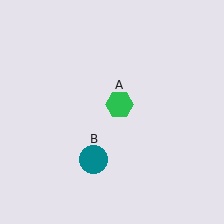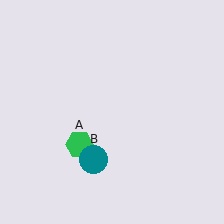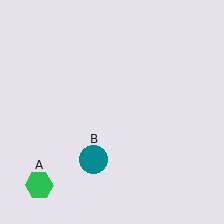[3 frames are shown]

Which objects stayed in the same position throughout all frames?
Teal circle (object B) remained stationary.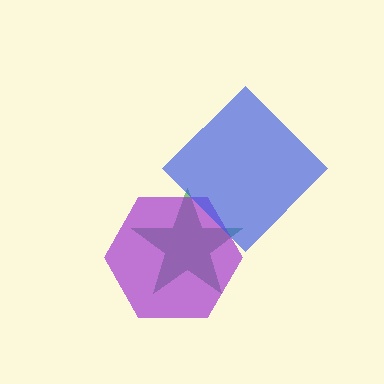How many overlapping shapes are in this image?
There are 3 overlapping shapes in the image.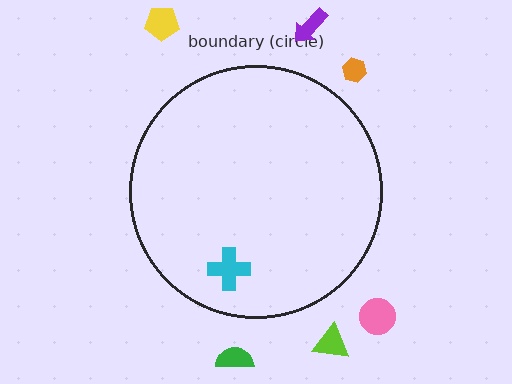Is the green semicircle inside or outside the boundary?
Outside.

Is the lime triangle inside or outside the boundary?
Outside.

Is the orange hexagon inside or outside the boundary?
Outside.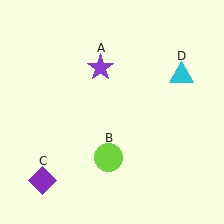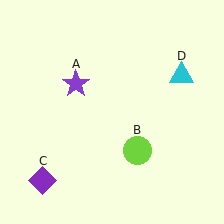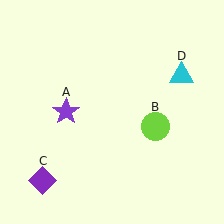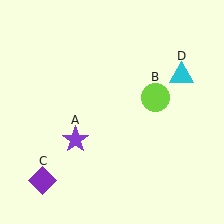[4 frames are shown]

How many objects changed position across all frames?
2 objects changed position: purple star (object A), lime circle (object B).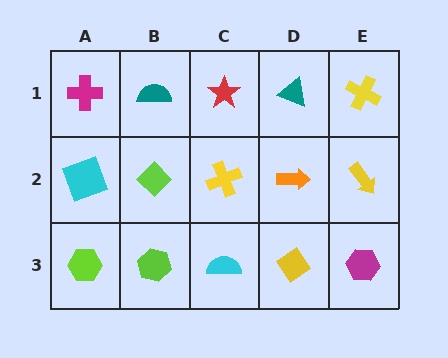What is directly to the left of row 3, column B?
A lime hexagon.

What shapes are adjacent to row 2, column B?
A teal semicircle (row 1, column B), a lime hexagon (row 3, column B), a cyan square (row 2, column A), a yellow cross (row 2, column C).